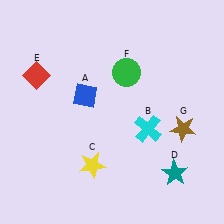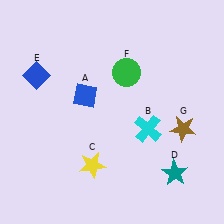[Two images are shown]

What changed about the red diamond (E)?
In Image 1, E is red. In Image 2, it changed to blue.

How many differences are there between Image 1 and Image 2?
There is 1 difference between the two images.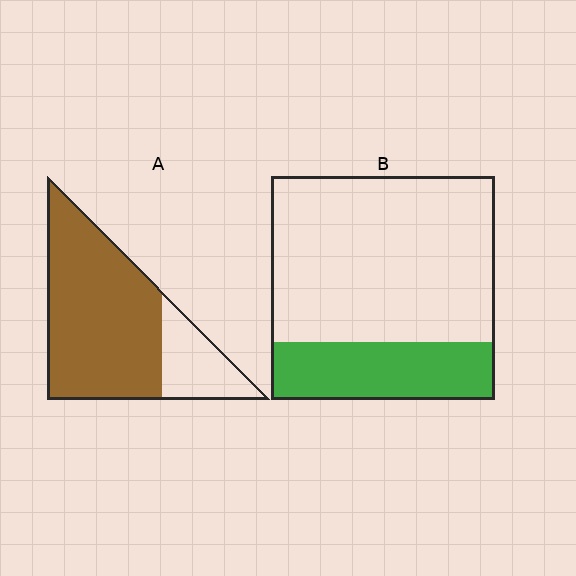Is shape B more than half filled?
No.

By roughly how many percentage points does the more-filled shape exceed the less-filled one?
By roughly 50 percentage points (A over B).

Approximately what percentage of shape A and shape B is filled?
A is approximately 75% and B is approximately 25%.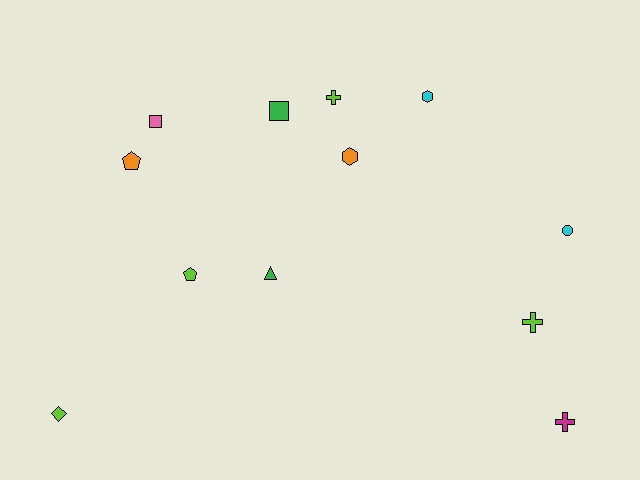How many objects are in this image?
There are 12 objects.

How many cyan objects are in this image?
There are 2 cyan objects.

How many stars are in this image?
There are no stars.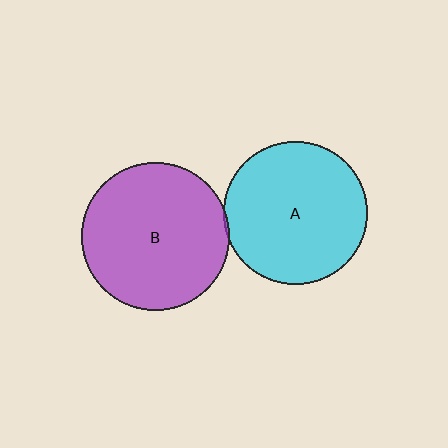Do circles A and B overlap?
Yes.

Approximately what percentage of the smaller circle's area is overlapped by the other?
Approximately 5%.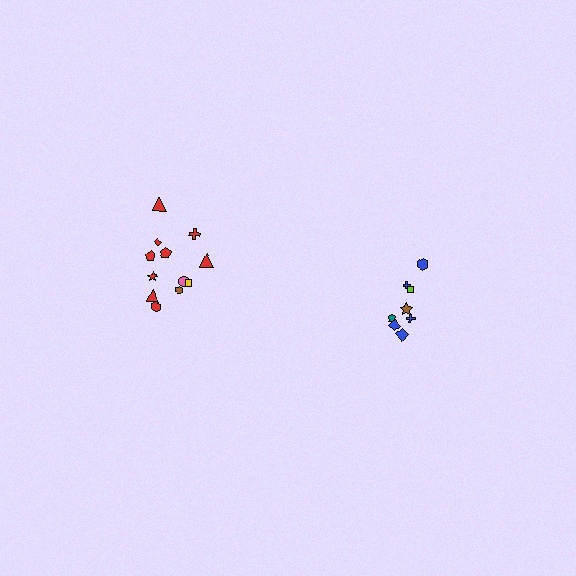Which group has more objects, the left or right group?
The left group.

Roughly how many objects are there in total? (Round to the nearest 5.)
Roughly 20 objects in total.